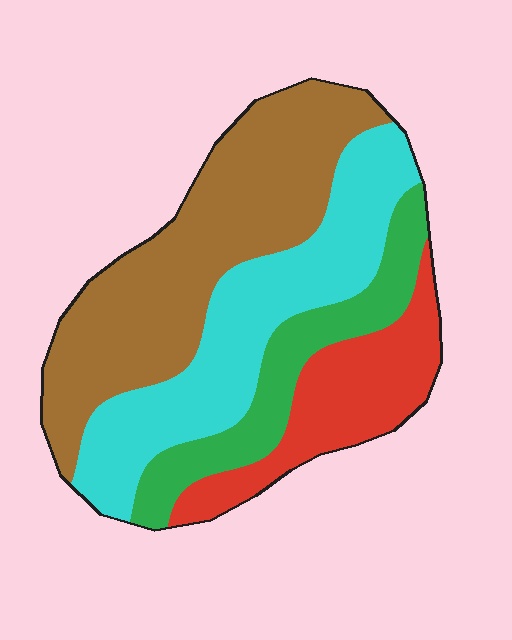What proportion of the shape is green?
Green takes up about one sixth (1/6) of the shape.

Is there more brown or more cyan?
Brown.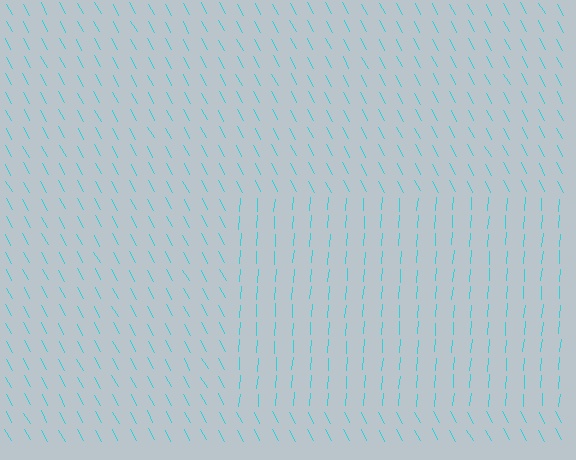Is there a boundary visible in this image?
Yes, there is a texture boundary formed by a change in line orientation.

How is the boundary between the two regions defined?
The boundary is defined purely by a change in line orientation (approximately 32 degrees difference). All lines are the same color and thickness.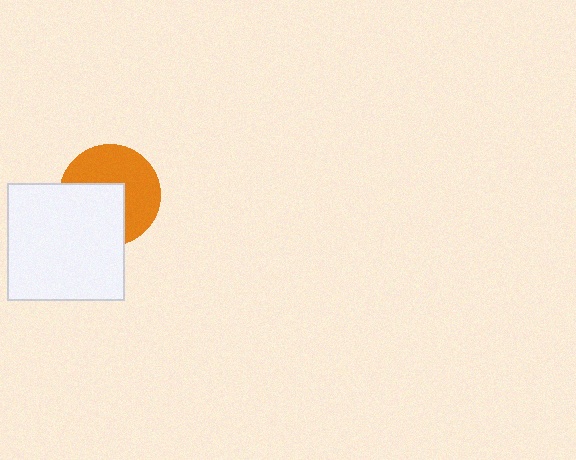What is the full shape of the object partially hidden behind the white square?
The partially hidden object is an orange circle.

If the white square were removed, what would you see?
You would see the complete orange circle.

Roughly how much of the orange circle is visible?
About half of it is visible (roughly 56%).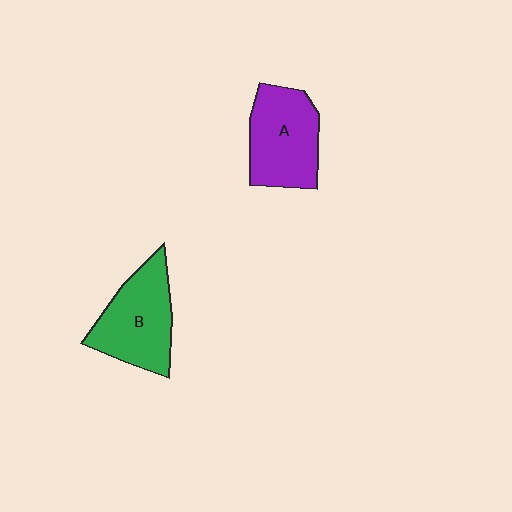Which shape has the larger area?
Shape B (green).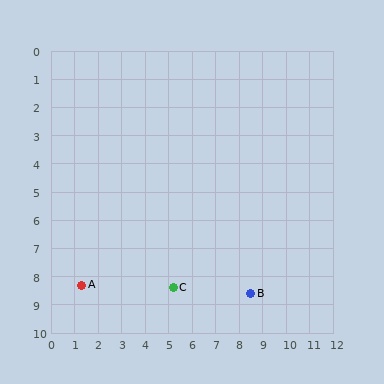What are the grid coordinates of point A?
Point A is at approximately (1.3, 8.3).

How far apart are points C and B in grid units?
Points C and B are about 3.3 grid units apart.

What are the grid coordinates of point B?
Point B is at approximately (8.5, 8.6).